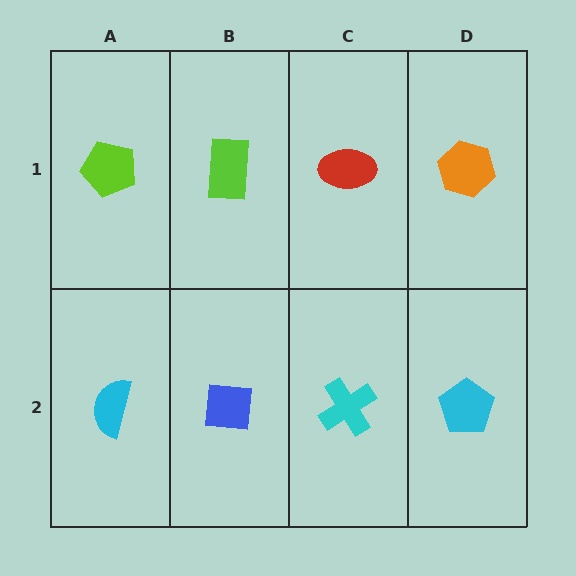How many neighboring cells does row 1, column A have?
2.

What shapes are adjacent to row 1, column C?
A cyan cross (row 2, column C), a lime rectangle (row 1, column B), an orange hexagon (row 1, column D).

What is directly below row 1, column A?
A cyan semicircle.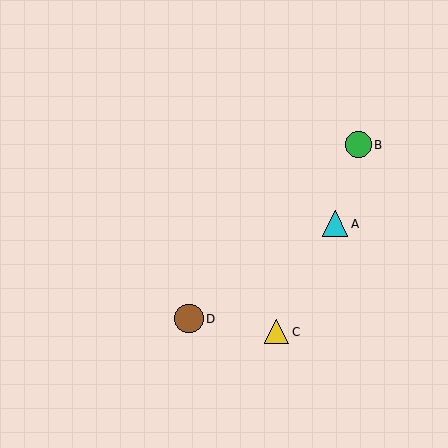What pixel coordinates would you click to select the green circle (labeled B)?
Click at (359, 145) to select the green circle B.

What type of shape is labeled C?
Shape C is a yellow triangle.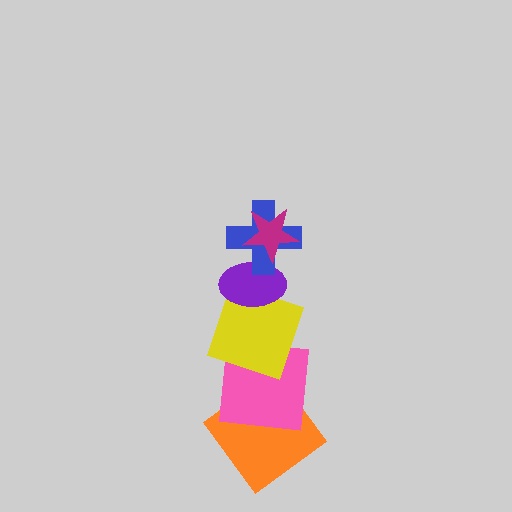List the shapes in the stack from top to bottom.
From top to bottom: the magenta star, the blue cross, the purple ellipse, the yellow square, the pink square, the orange diamond.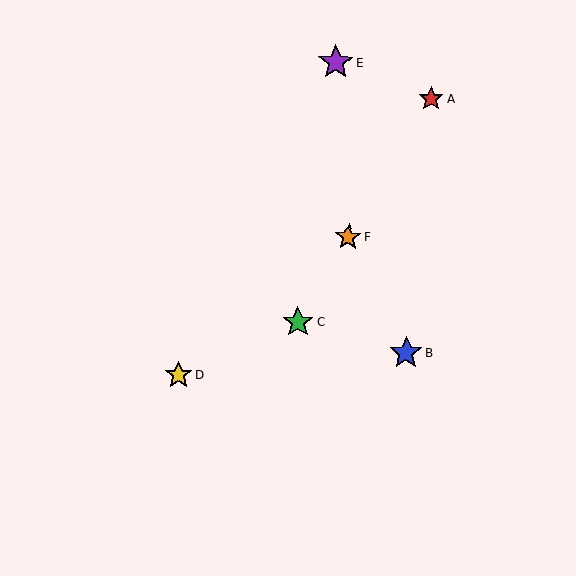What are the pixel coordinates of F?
Object F is at (349, 237).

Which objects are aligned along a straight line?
Objects A, C, F are aligned along a straight line.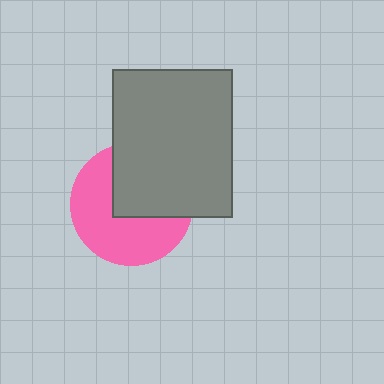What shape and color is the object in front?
The object in front is a gray rectangle.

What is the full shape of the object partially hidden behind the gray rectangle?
The partially hidden object is a pink circle.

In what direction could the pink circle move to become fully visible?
The pink circle could move toward the lower-left. That would shift it out from behind the gray rectangle entirely.